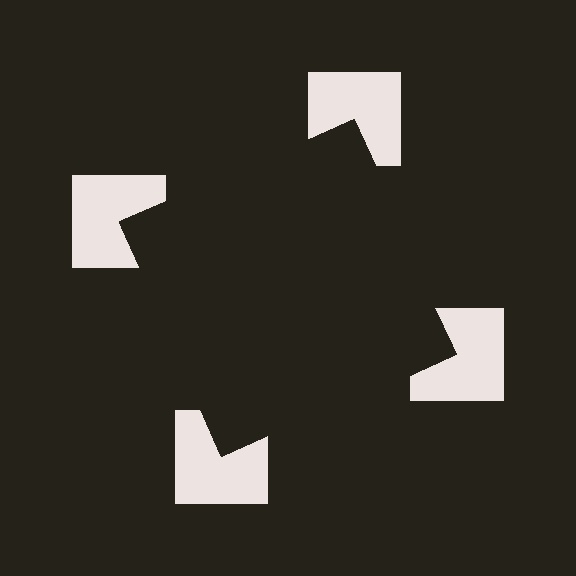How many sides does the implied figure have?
4 sides.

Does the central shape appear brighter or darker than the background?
It typically appears slightly darker than the background, even though no actual brightness change is drawn.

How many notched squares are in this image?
There are 4 — one at each vertex of the illusory square.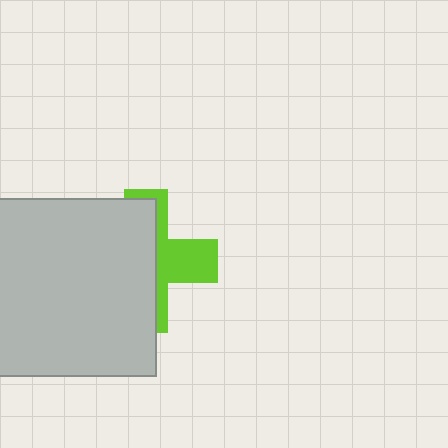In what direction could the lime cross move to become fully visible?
The lime cross could move right. That would shift it out from behind the light gray square entirely.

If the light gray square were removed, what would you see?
You would see the complete lime cross.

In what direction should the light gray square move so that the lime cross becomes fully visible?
The light gray square should move left. That is the shortest direction to clear the overlap and leave the lime cross fully visible.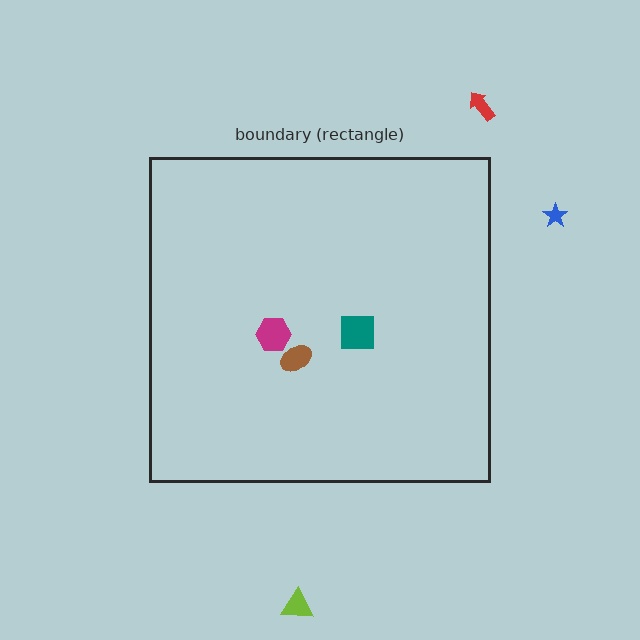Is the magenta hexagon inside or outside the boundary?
Inside.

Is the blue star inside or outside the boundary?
Outside.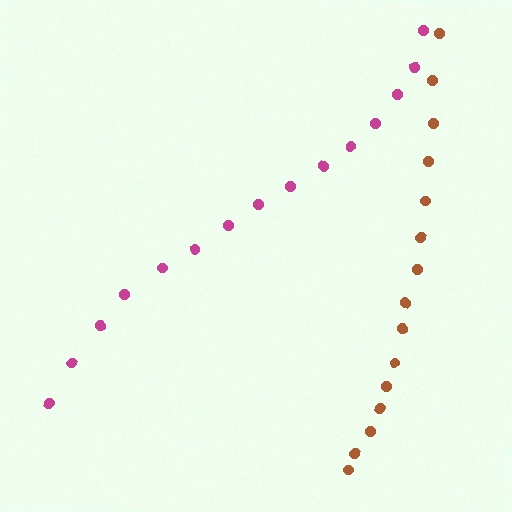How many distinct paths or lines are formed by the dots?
There are 2 distinct paths.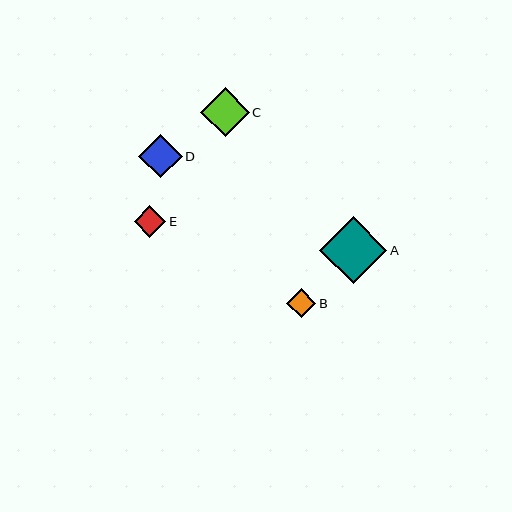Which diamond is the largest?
Diamond A is the largest with a size of approximately 67 pixels.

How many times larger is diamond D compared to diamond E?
Diamond D is approximately 1.4 times the size of diamond E.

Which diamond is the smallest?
Diamond B is the smallest with a size of approximately 29 pixels.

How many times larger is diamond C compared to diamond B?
Diamond C is approximately 1.7 times the size of diamond B.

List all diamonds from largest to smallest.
From largest to smallest: A, C, D, E, B.